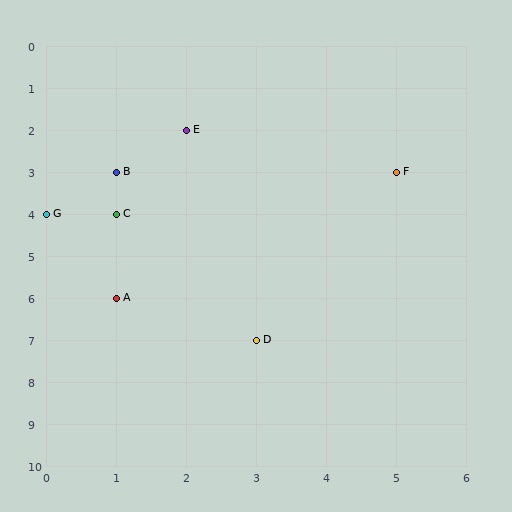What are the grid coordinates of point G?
Point G is at grid coordinates (0, 4).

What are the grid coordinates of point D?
Point D is at grid coordinates (3, 7).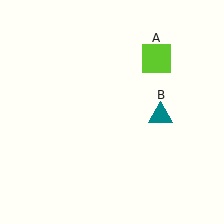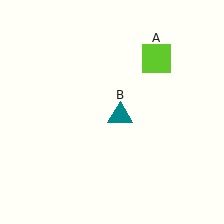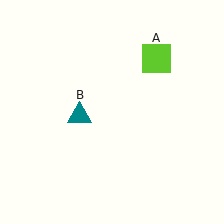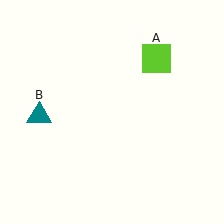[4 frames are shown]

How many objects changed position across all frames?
1 object changed position: teal triangle (object B).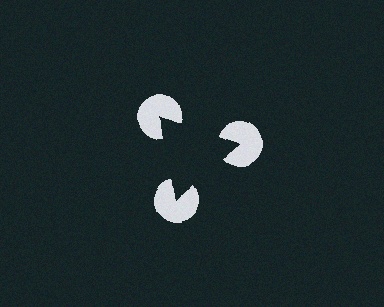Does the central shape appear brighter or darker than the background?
It typically appears slightly darker than the background, even though no actual brightness change is drawn.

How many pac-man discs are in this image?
There are 3 — one at each vertex of the illusory triangle.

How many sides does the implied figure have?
3 sides.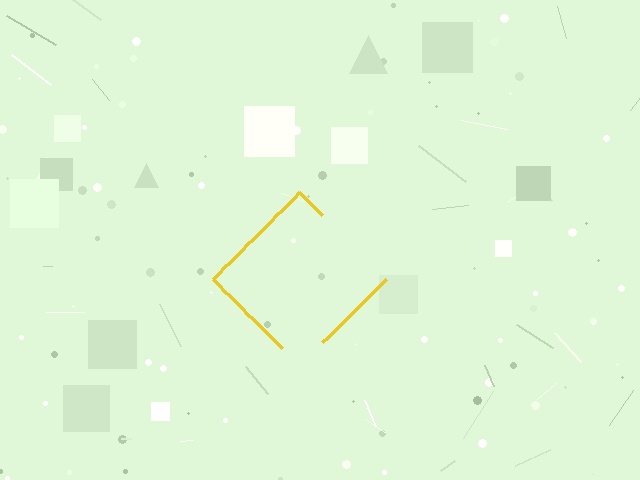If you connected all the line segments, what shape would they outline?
They would outline a diamond.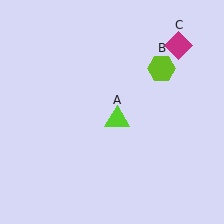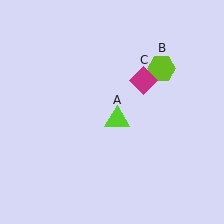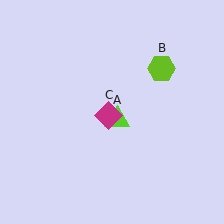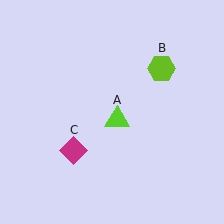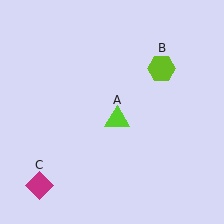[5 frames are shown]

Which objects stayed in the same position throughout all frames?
Lime triangle (object A) and lime hexagon (object B) remained stationary.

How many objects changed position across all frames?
1 object changed position: magenta diamond (object C).